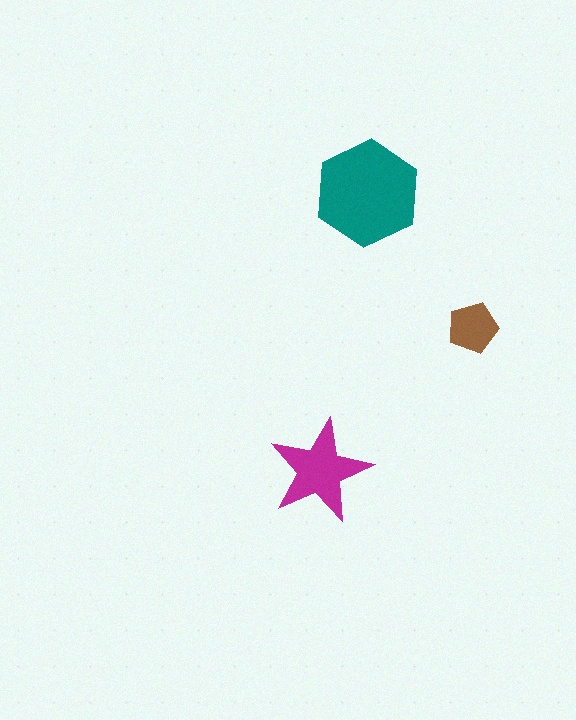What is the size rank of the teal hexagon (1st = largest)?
1st.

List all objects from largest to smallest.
The teal hexagon, the magenta star, the brown pentagon.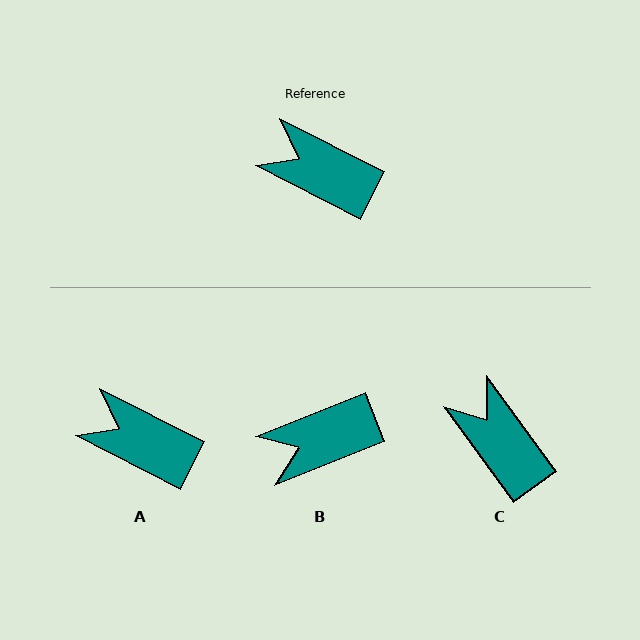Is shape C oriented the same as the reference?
No, it is off by about 27 degrees.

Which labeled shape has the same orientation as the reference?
A.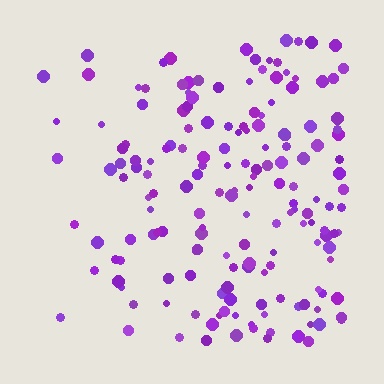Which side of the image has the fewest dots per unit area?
The left.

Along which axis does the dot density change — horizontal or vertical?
Horizontal.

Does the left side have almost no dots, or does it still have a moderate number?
Still a moderate number, just noticeably fewer than the right.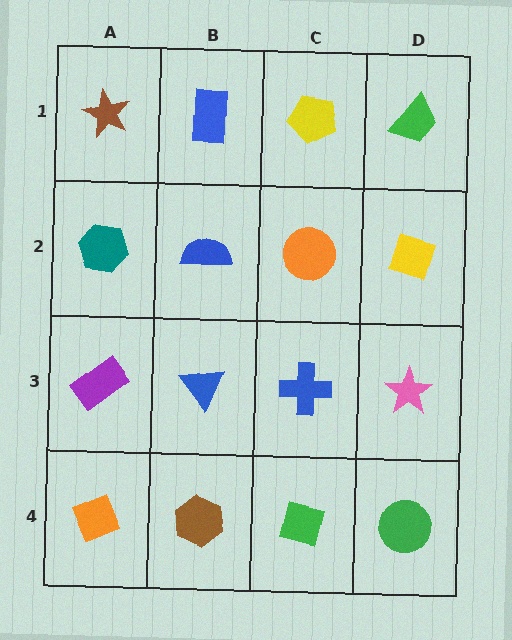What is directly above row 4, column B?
A blue triangle.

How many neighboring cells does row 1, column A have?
2.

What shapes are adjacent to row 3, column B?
A blue semicircle (row 2, column B), a brown hexagon (row 4, column B), a purple rectangle (row 3, column A), a blue cross (row 3, column C).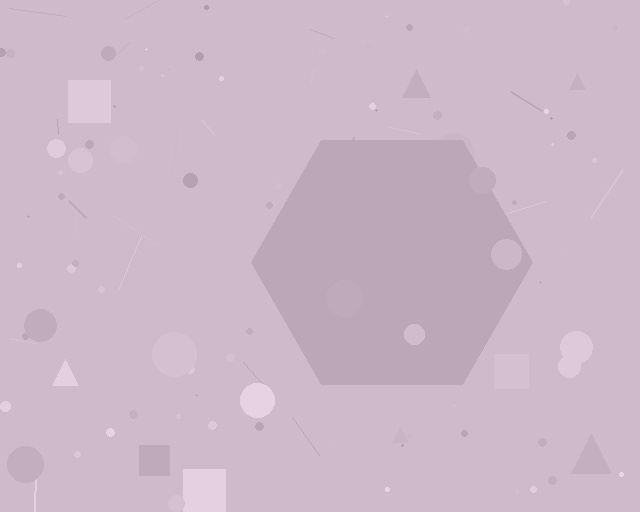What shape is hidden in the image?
A hexagon is hidden in the image.